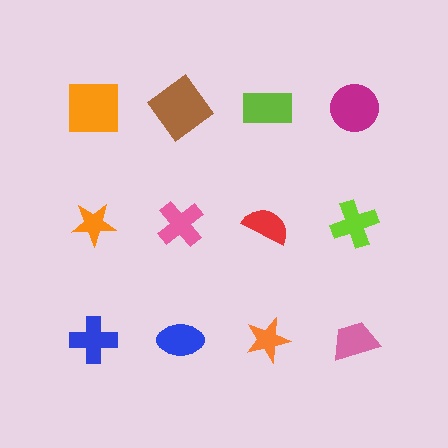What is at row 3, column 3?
An orange star.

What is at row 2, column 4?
A lime cross.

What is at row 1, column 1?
An orange square.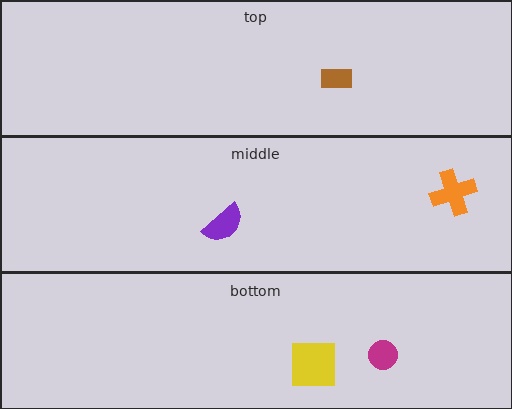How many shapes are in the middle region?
2.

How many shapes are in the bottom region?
2.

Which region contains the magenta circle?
The bottom region.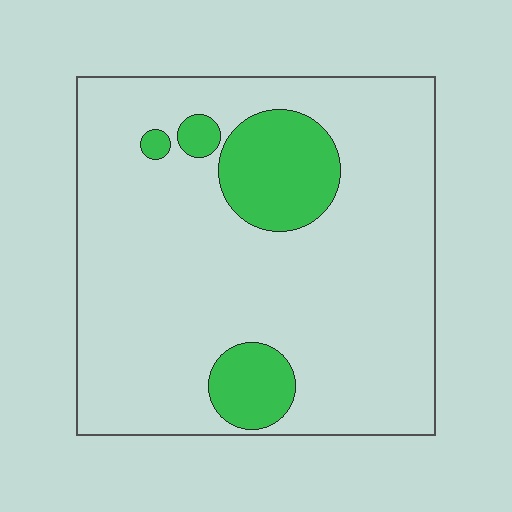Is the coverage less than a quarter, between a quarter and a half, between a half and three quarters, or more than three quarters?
Less than a quarter.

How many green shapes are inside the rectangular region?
4.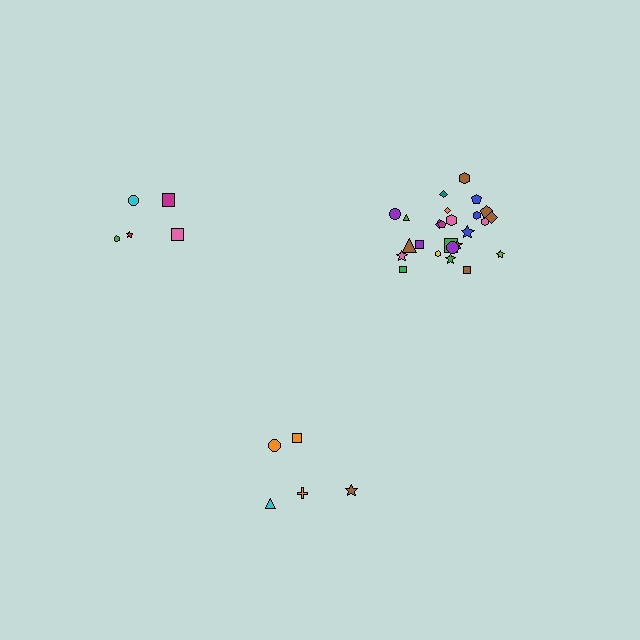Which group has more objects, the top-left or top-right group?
The top-right group.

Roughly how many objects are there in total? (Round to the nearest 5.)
Roughly 35 objects in total.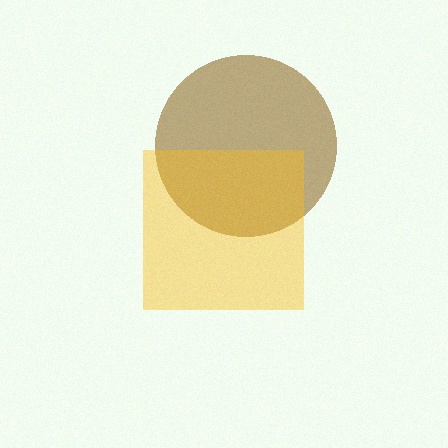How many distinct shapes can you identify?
There are 2 distinct shapes: a brown circle, a yellow square.